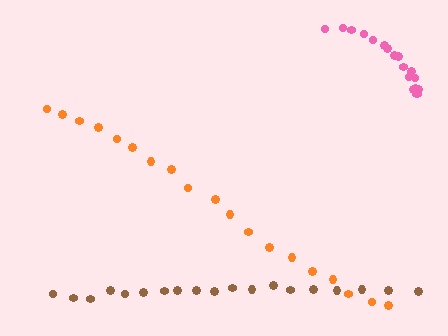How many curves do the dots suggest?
There are 3 distinct paths.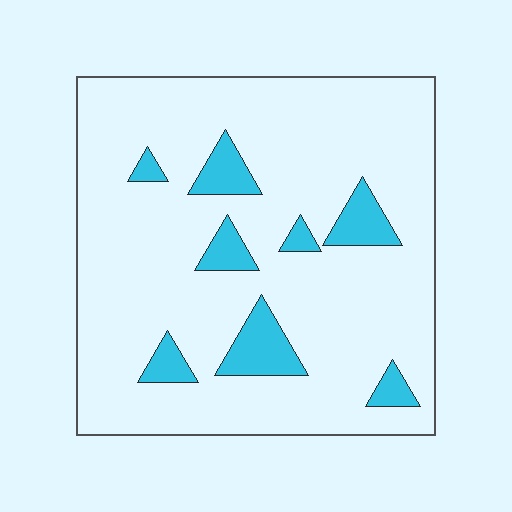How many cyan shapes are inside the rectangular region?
8.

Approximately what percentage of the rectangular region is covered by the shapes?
Approximately 10%.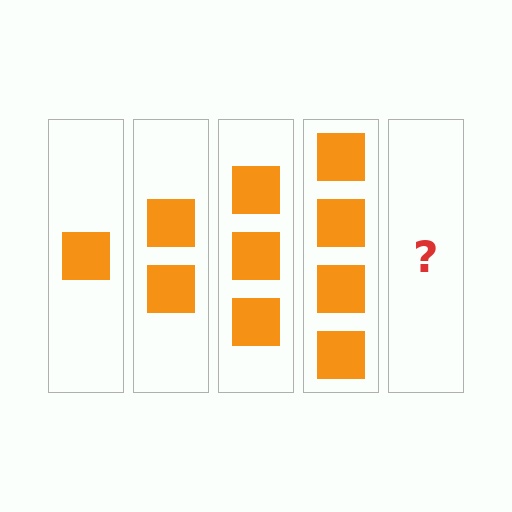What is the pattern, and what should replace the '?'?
The pattern is that each step adds one more square. The '?' should be 5 squares.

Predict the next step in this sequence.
The next step is 5 squares.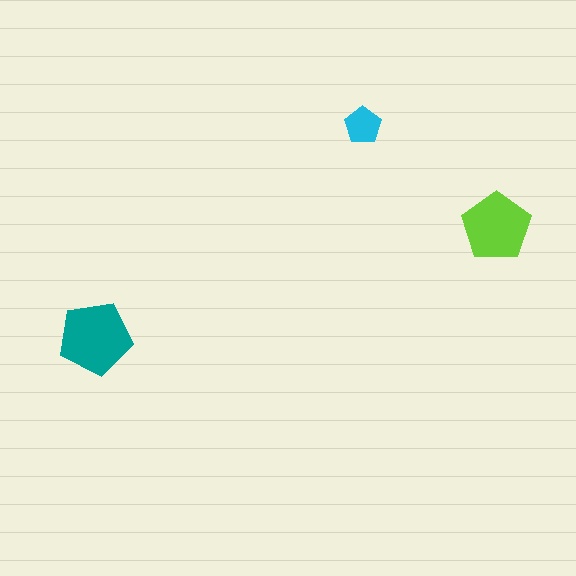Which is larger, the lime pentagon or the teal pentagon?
The teal one.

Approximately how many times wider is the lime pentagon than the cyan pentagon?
About 2 times wider.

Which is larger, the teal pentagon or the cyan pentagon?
The teal one.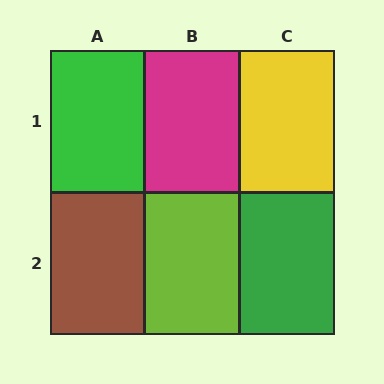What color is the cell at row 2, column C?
Green.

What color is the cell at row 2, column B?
Lime.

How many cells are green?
2 cells are green.